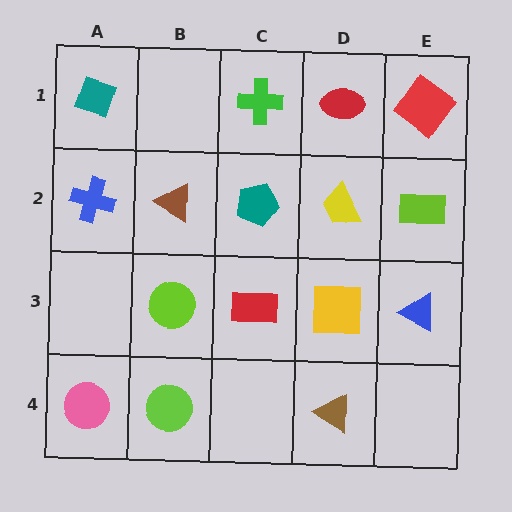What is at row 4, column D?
A brown triangle.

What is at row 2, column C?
A teal pentagon.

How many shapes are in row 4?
3 shapes.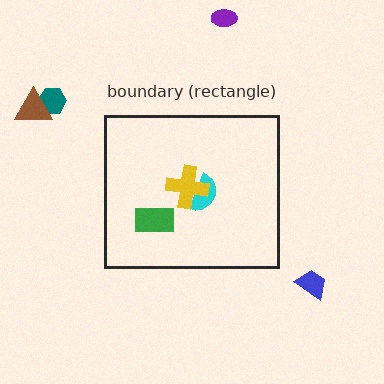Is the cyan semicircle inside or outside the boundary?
Inside.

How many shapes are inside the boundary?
3 inside, 4 outside.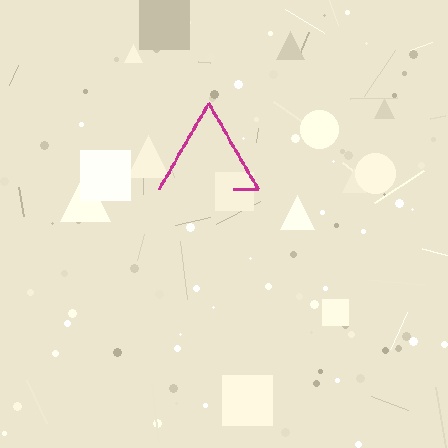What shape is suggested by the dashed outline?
The dashed outline suggests a triangle.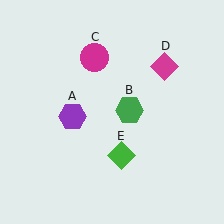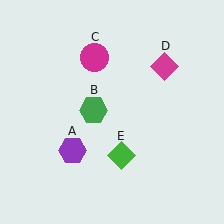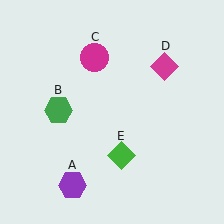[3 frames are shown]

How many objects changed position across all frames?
2 objects changed position: purple hexagon (object A), green hexagon (object B).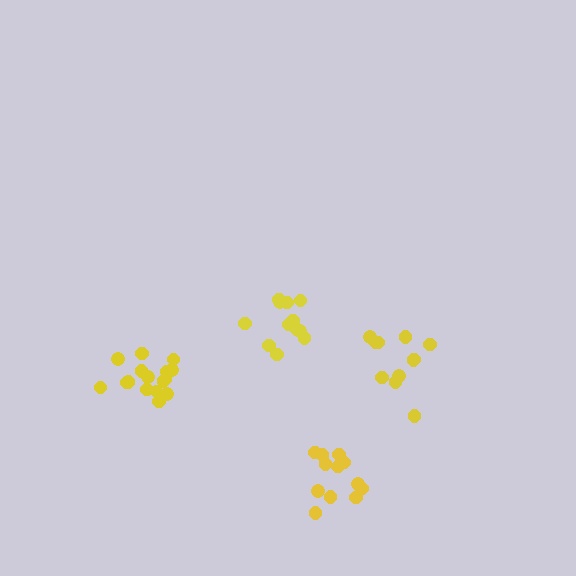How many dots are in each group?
Group 1: 12 dots, Group 2: 16 dots, Group 3: 11 dots, Group 4: 13 dots (52 total).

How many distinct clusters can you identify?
There are 4 distinct clusters.